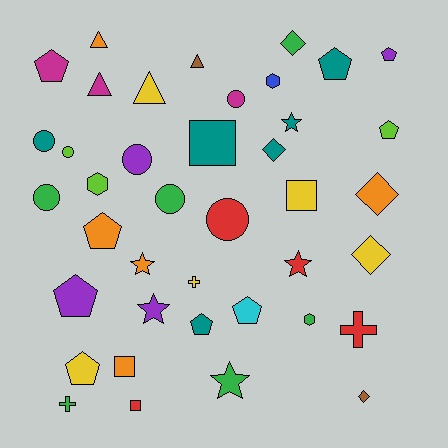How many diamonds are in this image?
There are 5 diamonds.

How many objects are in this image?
There are 40 objects.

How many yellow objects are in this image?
There are 5 yellow objects.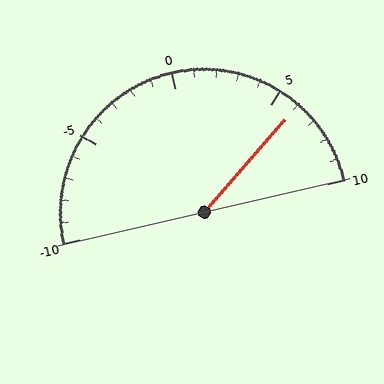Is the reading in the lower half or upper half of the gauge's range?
The reading is in the upper half of the range (-10 to 10).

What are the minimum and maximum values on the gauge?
The gauge ranges from -10 to 10.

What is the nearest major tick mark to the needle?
The nearest major tick mark is 5.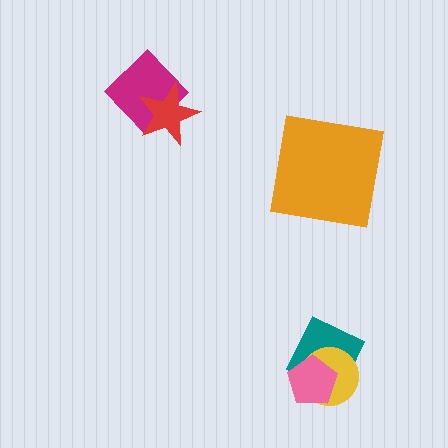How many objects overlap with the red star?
1 object overlaps with the red star.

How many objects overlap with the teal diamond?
2 objects overlap with the teal diamond.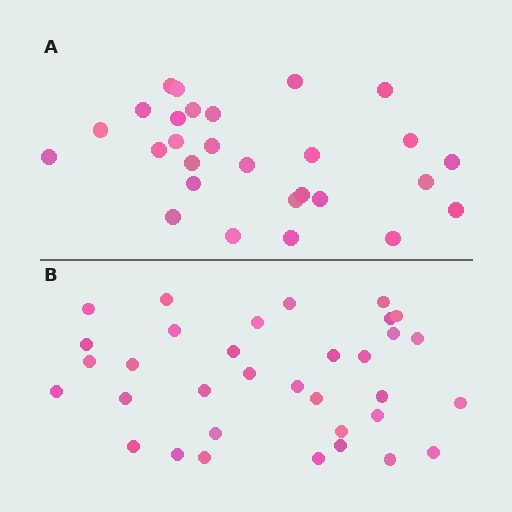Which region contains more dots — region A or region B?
Region B (the bottom region) has more dots.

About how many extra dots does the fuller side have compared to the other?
Region B has about 6 more dots than region A.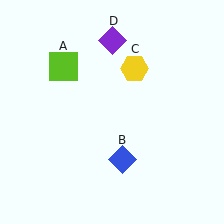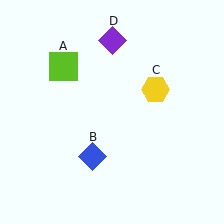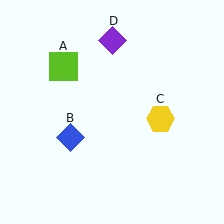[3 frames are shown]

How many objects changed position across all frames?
2 objects changed position: blue diamond (object B), yellow hexagon (object C).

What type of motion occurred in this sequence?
The blue diamond (object B), yellow hexagon (object C) rotated clockwise around the center of the scene.